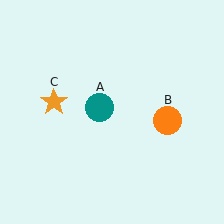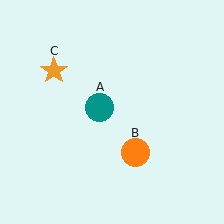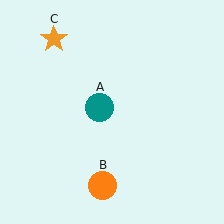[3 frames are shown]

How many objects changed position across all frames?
2 objects changed position: orange circle (object B), orange star (object C).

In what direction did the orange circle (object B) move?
The orange circle (object B) moved down and to the left.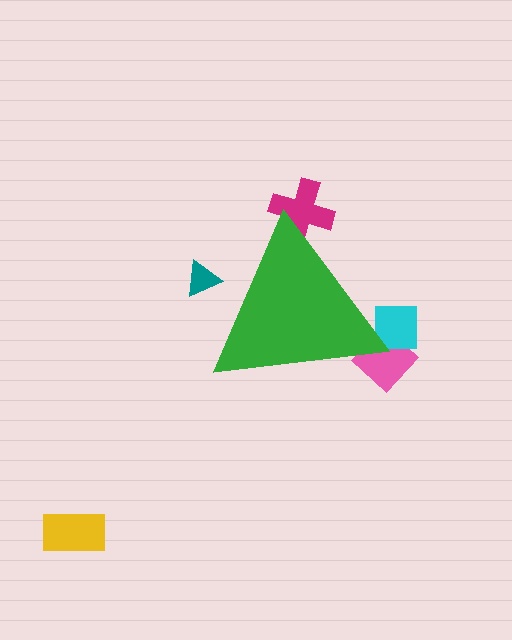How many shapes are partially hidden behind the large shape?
4 shapes are partially hidden.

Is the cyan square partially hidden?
Yes, the cyan square is partially hidden behind the green triangle.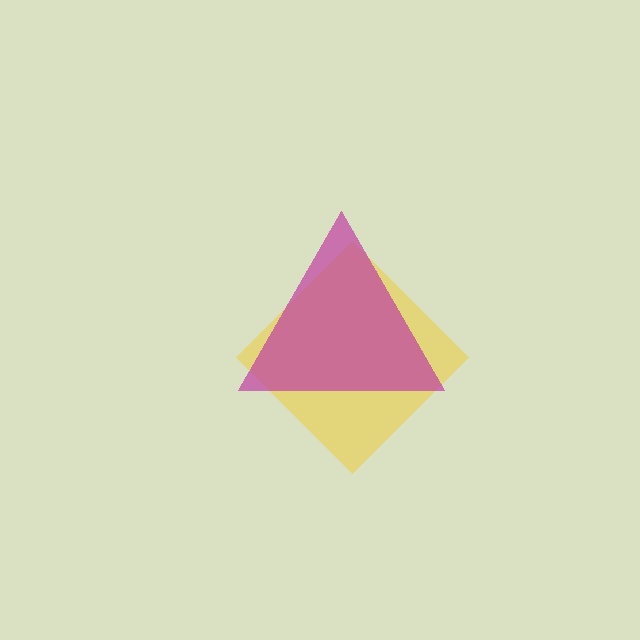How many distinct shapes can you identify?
There are 2 distinct shapes: a yellow diamond, a magenta triangle.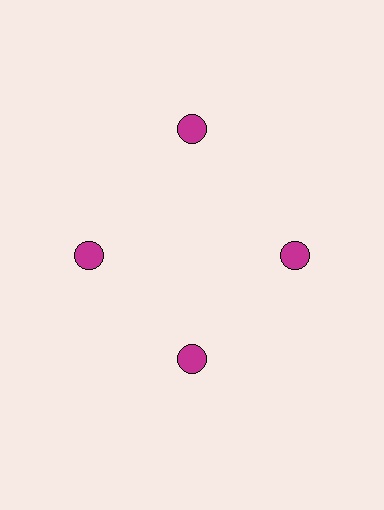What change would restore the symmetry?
The symmetry would be restored by moving it inward, back onto the ring so that all 4 circles sit at equal angles and equal distance from the center.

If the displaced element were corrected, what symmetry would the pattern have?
It would have 4-fold rotational symmetry — the pattern would map onto itself every 90 degrees.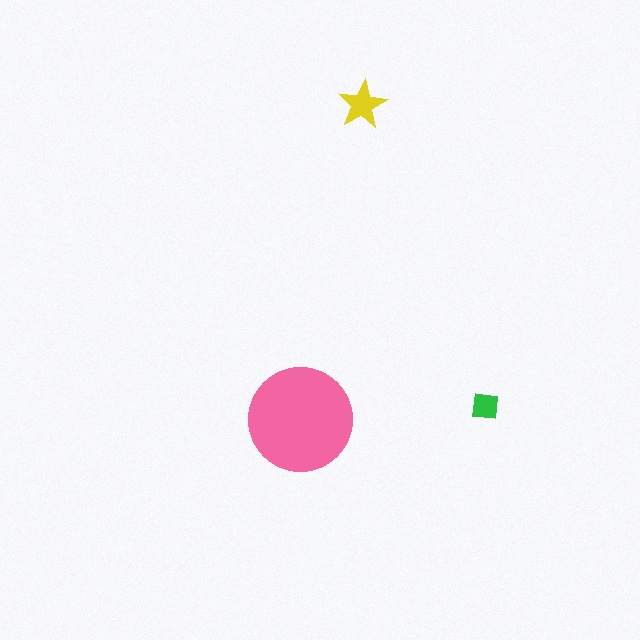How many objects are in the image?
There are 3 objects in the image.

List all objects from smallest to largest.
The green square, the yellow star, the pink circle.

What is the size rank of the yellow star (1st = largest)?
2nd.